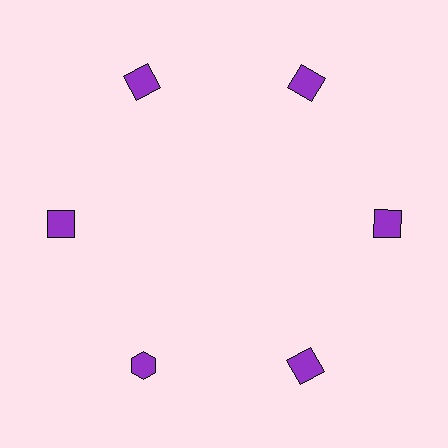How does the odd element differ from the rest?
It has a different shape: hexagon instead of square.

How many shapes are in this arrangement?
There are 6 shapes arranged in a ring pattern.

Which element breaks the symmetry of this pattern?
The purple hexagon at roughly the 7 o'clock position breaks the symmetry. All other shapes are purple squares.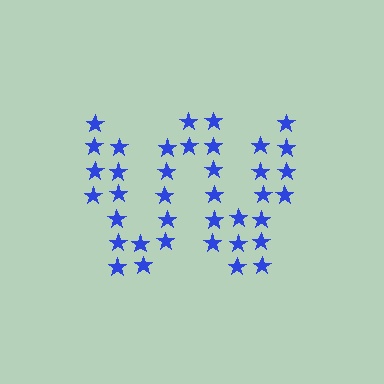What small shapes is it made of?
It is made of small stars.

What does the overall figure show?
The overall figure shows the letter W.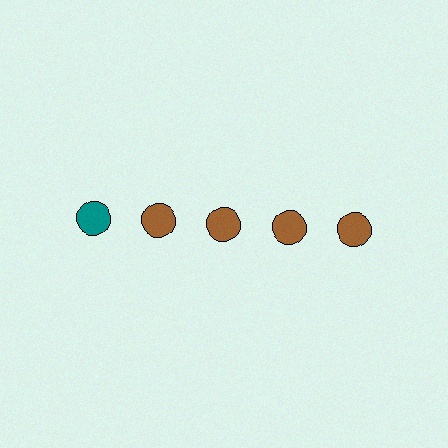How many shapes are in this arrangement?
There are 5 shapes arranged in a grid pattern.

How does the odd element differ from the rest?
It has a different color: teal instead of brown.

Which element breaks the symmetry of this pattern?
The teal circle in the top row, leftmost column breaks the symmetry. All other shapes are brown circles.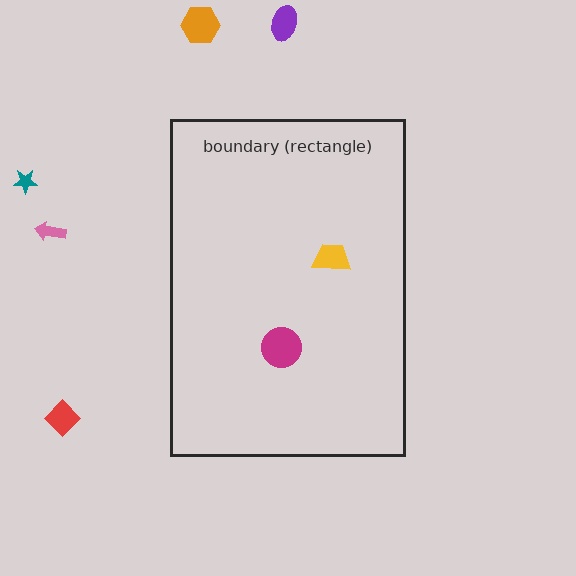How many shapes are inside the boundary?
2 inside, 5 outside.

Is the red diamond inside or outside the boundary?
Outside.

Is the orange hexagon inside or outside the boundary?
Outside.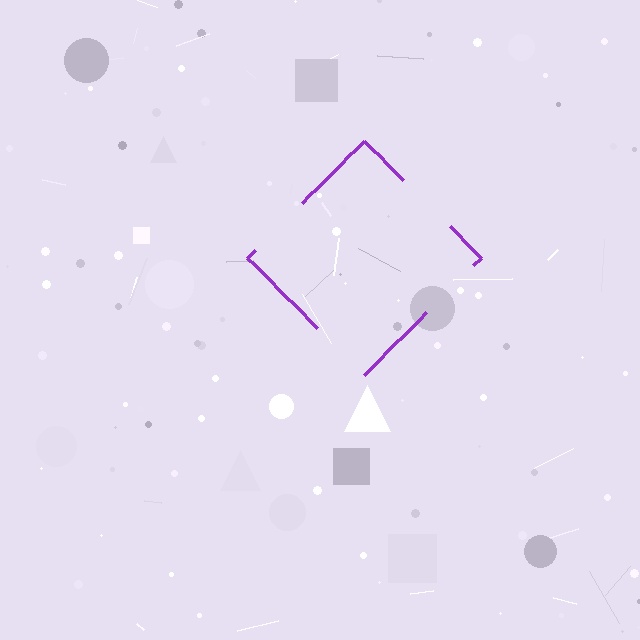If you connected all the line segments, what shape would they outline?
They would outline a diamond.